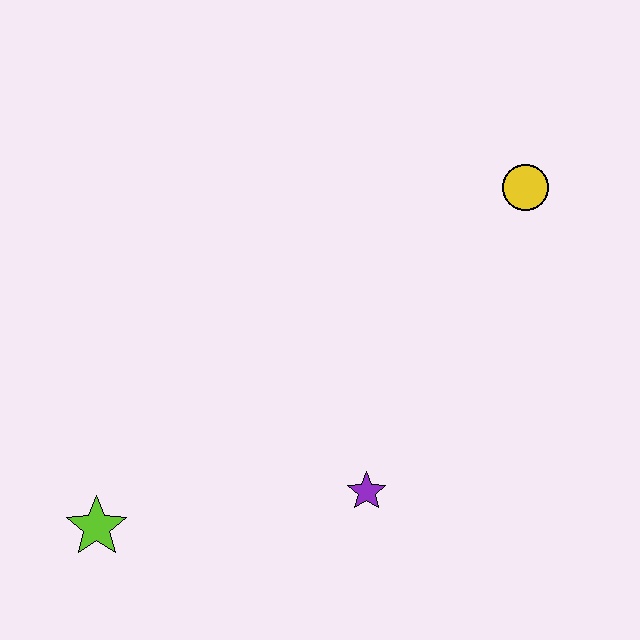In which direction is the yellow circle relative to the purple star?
The yellow circle is above the purple star.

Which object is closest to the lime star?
The purple star is closest to the lime star.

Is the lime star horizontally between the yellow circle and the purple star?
No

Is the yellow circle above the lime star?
Yes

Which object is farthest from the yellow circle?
The lime star is farthest from the yellow circle.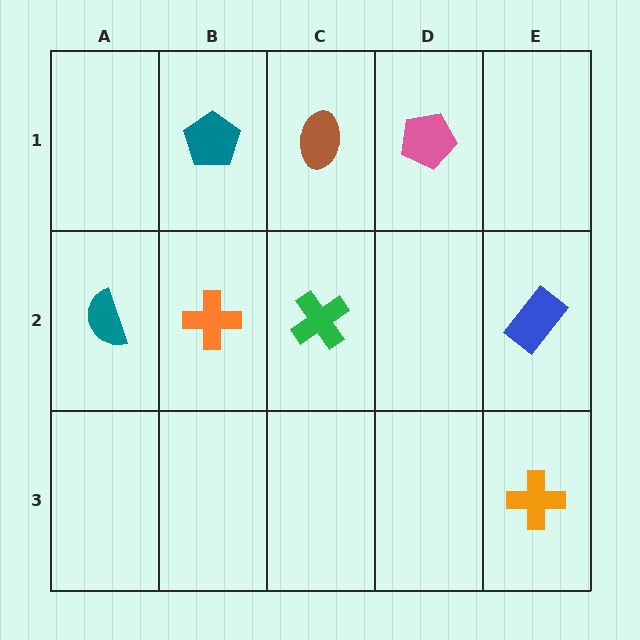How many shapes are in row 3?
1 shape.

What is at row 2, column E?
A blue rectangle.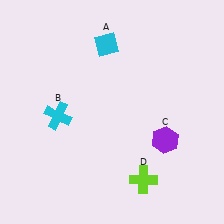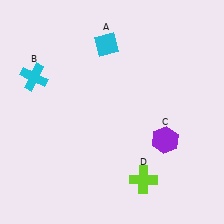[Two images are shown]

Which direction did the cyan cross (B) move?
The cyan cross (B) moved up.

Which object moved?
The cyan cross (B) moved up.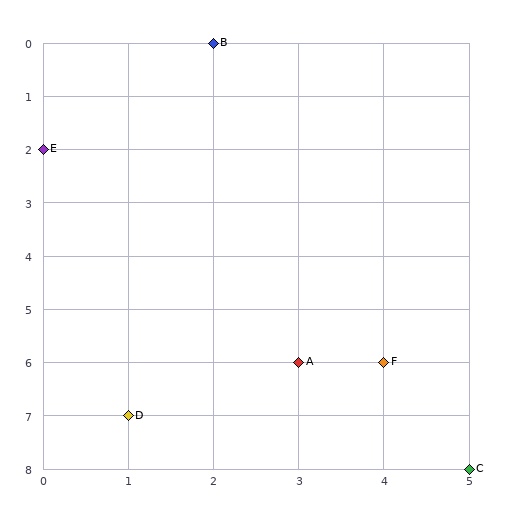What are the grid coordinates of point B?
Point B is at grid coordinates (2, 0).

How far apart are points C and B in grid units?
Points C and B are 3 columns and 8 rows apart (about 8.5 grid units diagonally).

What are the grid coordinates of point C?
Point C is at grid coordinates (5, 8).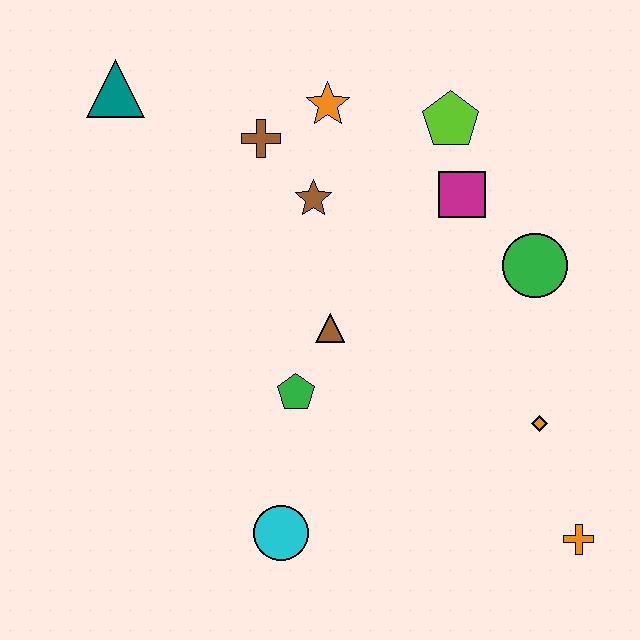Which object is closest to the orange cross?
The orange diamond is closest to the orange cross.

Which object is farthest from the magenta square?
The cyan circle is farthest from the magenta square.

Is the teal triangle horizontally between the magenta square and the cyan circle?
No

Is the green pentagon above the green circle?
No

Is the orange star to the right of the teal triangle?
Yes